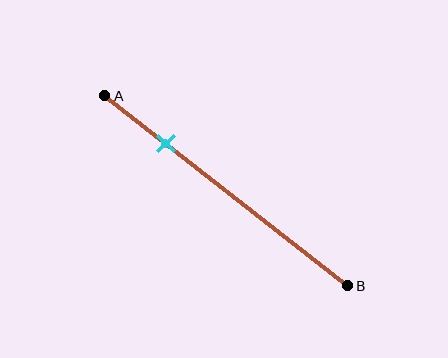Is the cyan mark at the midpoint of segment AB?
No, the mark is at about 25% from A, not at the 50% midpoint.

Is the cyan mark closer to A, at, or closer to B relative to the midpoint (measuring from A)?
The cyan mark is closer to point A than the midpoint of segment AB.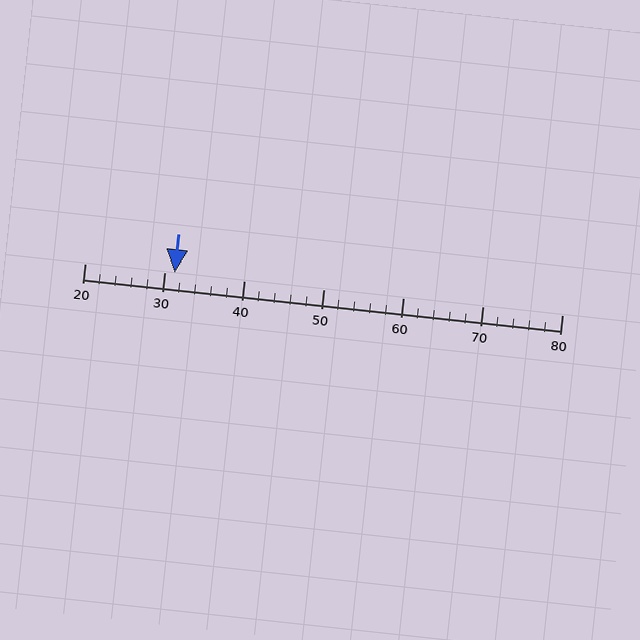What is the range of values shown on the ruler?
The ruler shows values from 20 to 80.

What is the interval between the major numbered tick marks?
The major tick marks are spaced 10 units apart.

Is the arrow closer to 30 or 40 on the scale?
The arrow is closer to 30.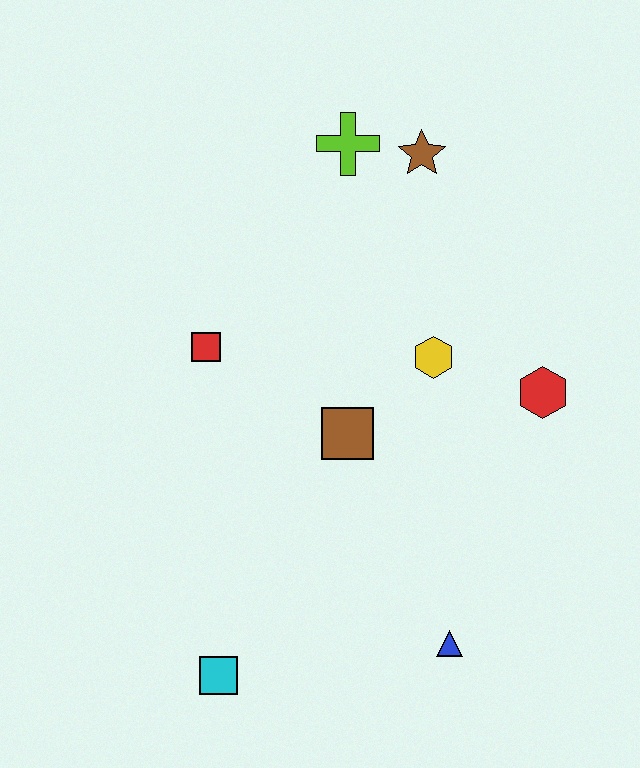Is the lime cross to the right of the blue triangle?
No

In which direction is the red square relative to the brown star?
The red square is to the left of the brown star.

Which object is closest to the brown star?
The lime cross is closest to the brown star.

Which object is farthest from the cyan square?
The brown star is farthest from the cyan square.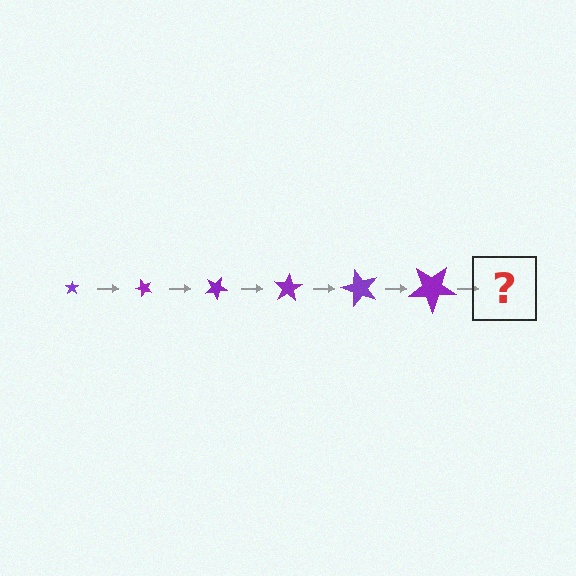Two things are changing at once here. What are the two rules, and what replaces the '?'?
The two rules are that the star grows larger each step and it rotates 50 degrees each step. The '?' should be a star, larger than the previous one and rotated 300 degrees from the start.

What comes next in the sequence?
The next element should be a star, larger than the previous one and rotated 300 degrees from the start.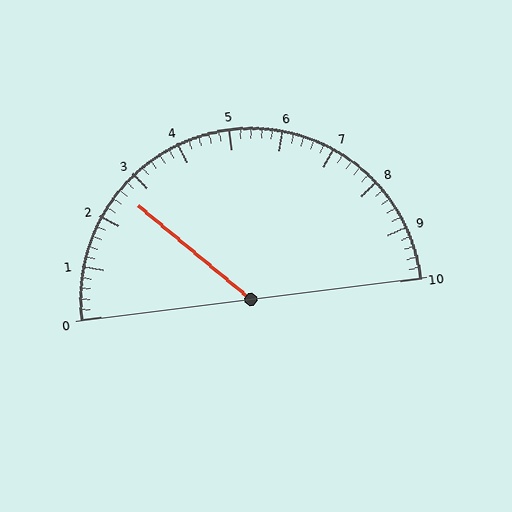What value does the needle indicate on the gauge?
The needle indicates approximately 2.6.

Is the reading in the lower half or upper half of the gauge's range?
The reading is in the lower half of the range (0 to 10).